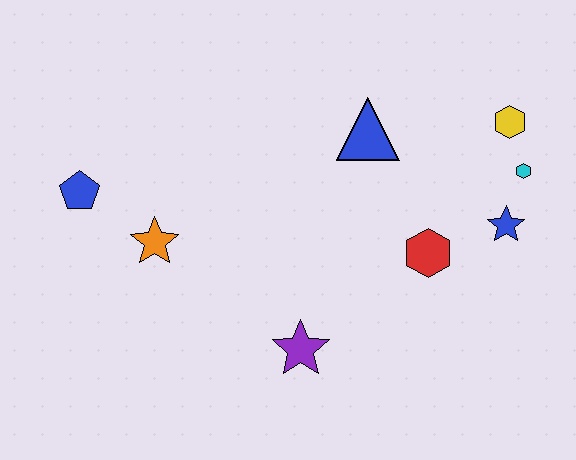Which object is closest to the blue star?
The cyan hexagon is closest to the blue star.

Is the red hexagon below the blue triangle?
Yes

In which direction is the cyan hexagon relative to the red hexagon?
The cyan hexagon is to the right of the red hexagon.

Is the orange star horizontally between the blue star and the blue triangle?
No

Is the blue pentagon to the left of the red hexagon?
Yes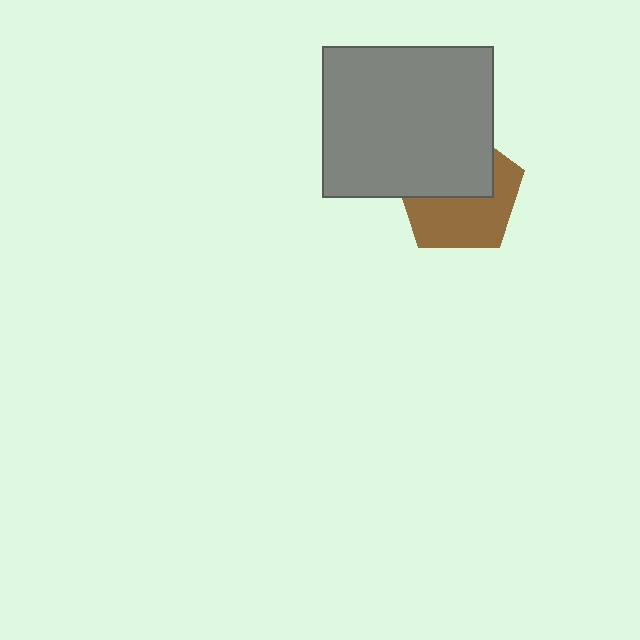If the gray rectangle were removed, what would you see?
You would see the complete brown pentagon.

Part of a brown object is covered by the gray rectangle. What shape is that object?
It is a pentagon.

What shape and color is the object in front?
The object in front is a gray rectangle.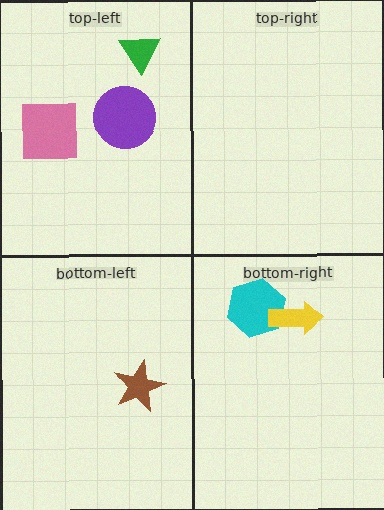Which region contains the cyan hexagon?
The bottom-right region.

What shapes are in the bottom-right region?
The cyan hexagon, the yellow arrow.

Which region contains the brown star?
The bottom-left region.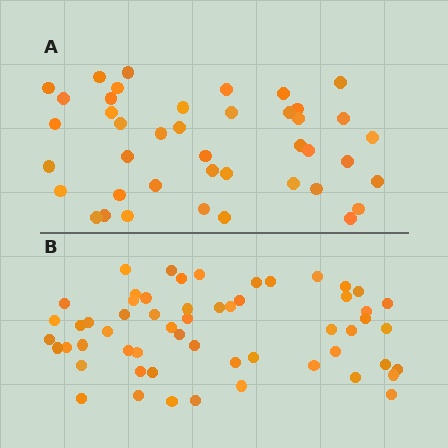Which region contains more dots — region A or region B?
Region B (the bottom region) has more dots.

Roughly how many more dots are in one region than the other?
Region B has approximately 15 more dots than region A.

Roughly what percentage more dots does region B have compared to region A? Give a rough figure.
About 35% more.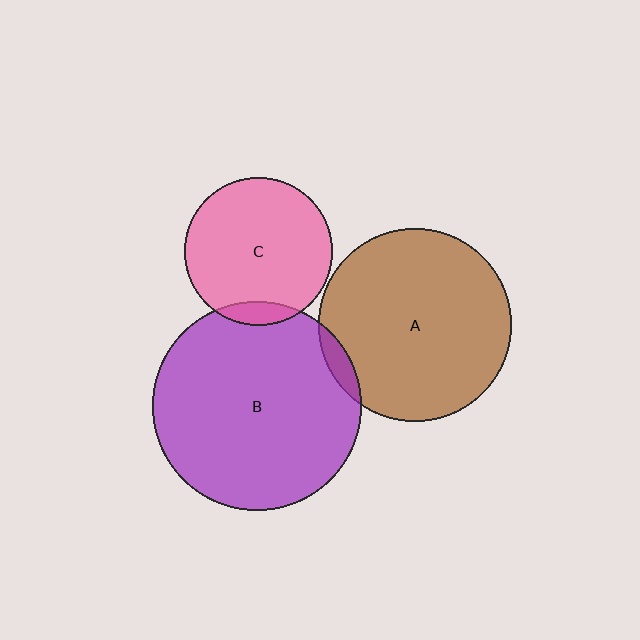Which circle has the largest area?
Circle B (purple).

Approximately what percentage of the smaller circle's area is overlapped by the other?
Approximately 5%.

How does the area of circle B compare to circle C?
Approximately 2.0 times.